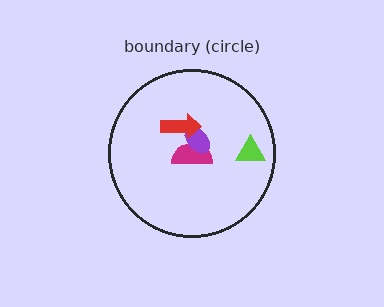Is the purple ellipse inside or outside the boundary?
Inside.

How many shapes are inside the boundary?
4 inside, 0 outside.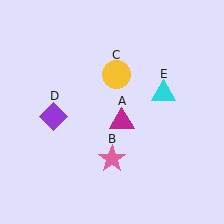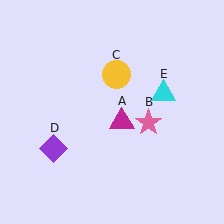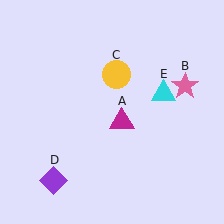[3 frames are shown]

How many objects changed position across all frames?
2 objects changed position: pink star (object B), purple diamond (object D).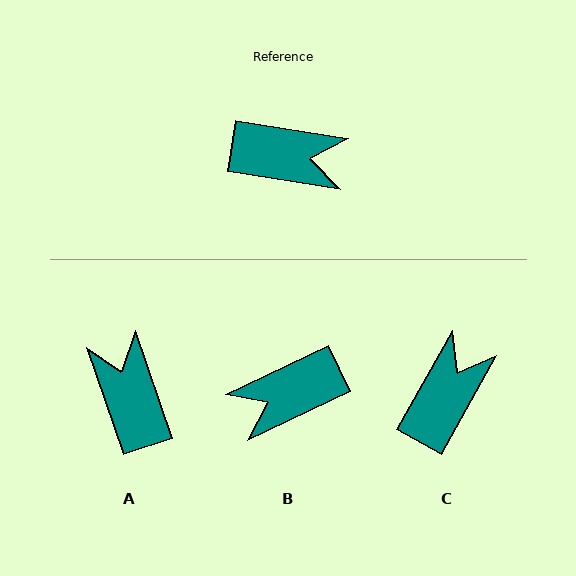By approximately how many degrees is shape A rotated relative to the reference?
Approximately 118 degrees counter-clockwise.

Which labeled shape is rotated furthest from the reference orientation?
B, about 145 degrees away.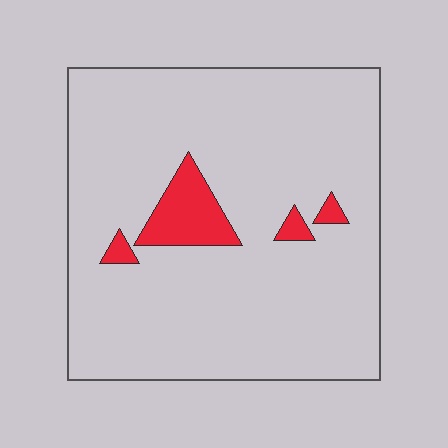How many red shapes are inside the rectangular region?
4.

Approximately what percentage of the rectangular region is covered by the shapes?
Approximately 10%.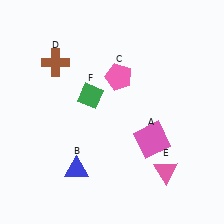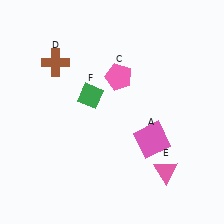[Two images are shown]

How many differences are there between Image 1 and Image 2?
There is 1 difference between the two images.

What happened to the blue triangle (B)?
The blue triangle (B) was removed in Image 2. It was in the bottom-left area of Image 1.